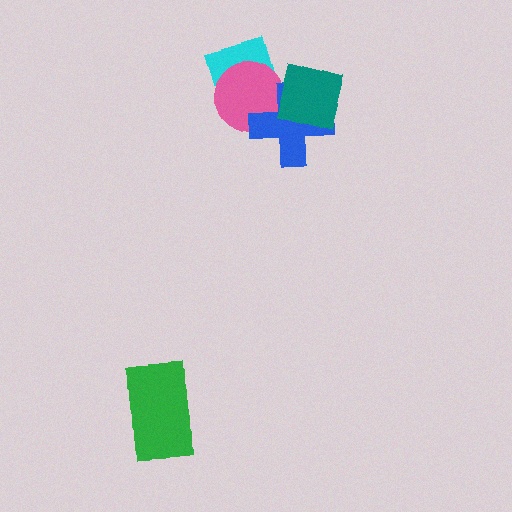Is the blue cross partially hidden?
Yes, it is partially covered by another shape.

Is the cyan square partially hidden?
Yes, it is partially covered by another shape.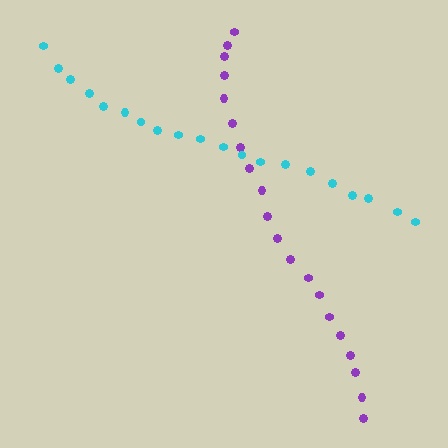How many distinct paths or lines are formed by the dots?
There are 2 distinct paths.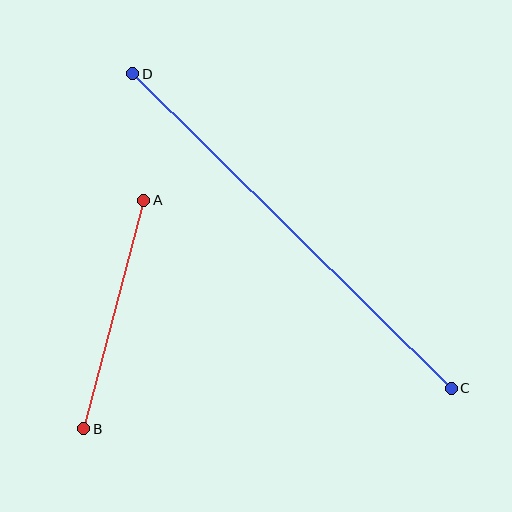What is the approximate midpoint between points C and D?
The midpoint is at approximately (292, 231) pixels.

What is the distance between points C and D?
The distance is approximately 448 pixels.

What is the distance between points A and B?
The distance is approximately 236 pixels.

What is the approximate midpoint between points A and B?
The midpoint is at approximately (114, 314) pixels.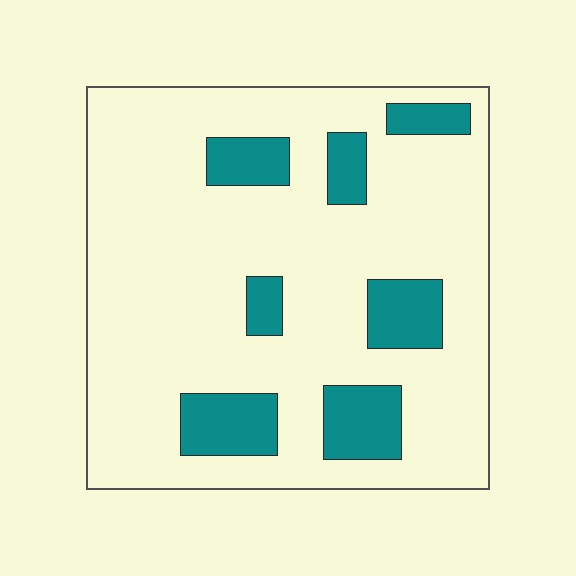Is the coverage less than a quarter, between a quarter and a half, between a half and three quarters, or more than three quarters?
Less than a quarter.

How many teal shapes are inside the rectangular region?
7.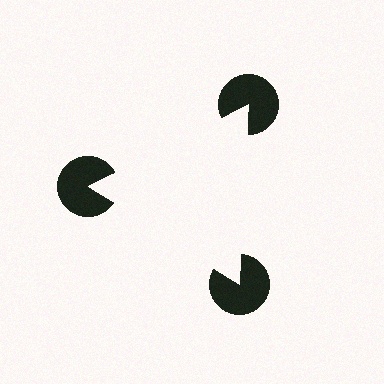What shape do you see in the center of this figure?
An illusory triangle — its edges are inferred from the aligned wedge cuts in the pac-man discs, not physically drawn.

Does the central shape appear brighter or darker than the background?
It typically appears slightly brighter than the background, even though no actual brightness change is drawn.